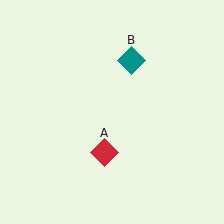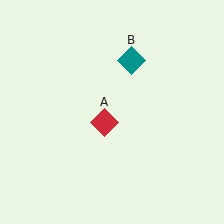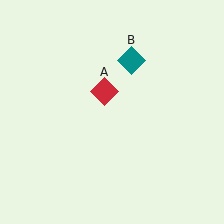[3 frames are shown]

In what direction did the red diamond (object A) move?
The red diamond (object A) moved up.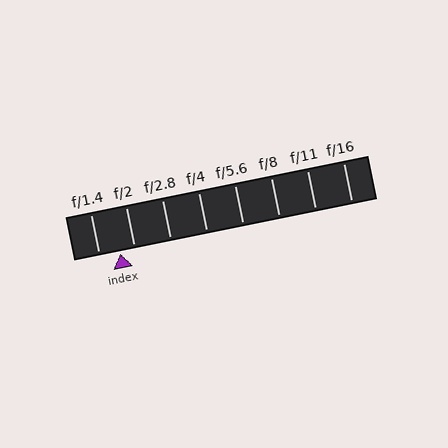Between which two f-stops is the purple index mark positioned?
The index mark is between f/1.4 and f/2.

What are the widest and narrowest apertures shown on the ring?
The widest aperture shown is f/1.4 and the narrowest is f/16.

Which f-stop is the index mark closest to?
The index mark is closest to f/2.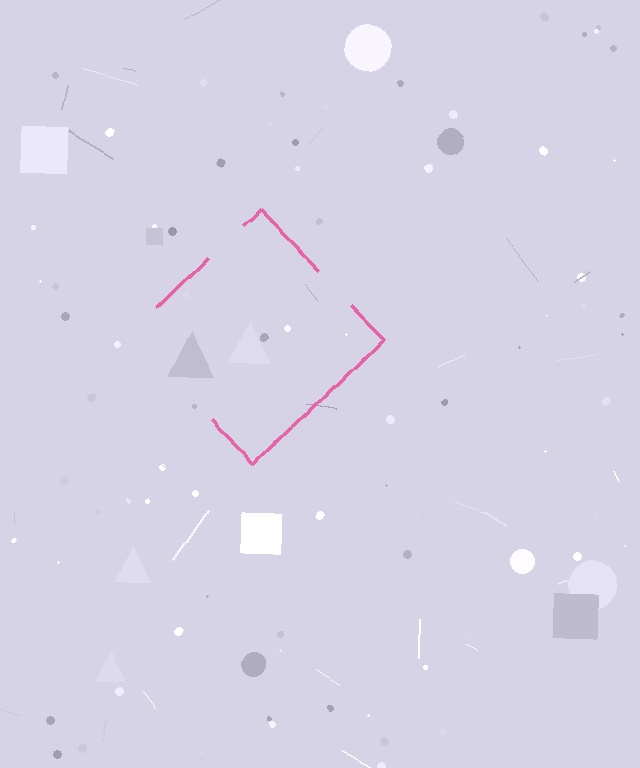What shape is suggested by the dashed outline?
The dashed outline suggests a diamond.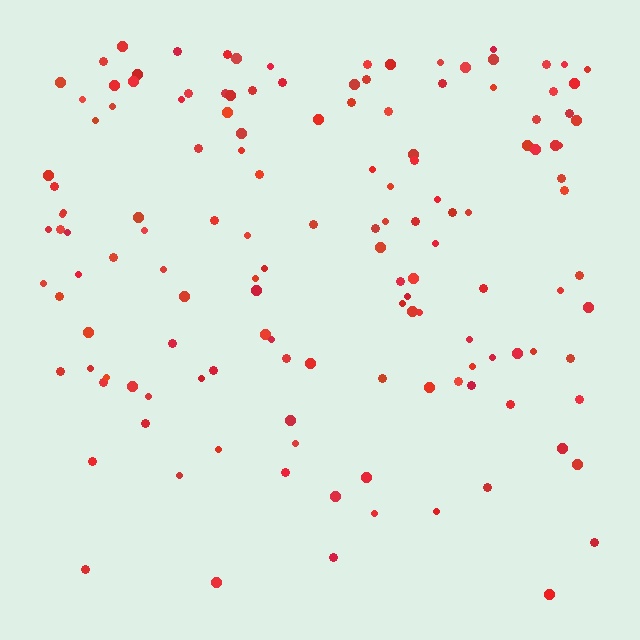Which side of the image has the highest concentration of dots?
The top.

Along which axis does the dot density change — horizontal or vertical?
Vertical.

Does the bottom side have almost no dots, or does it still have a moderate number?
Still a moderate number, just noticeably fewer than the top.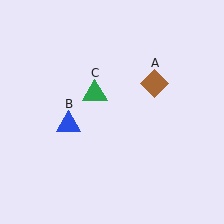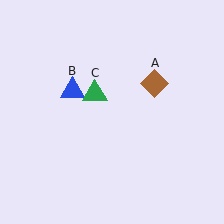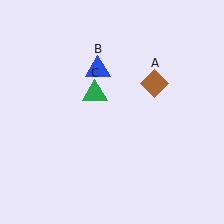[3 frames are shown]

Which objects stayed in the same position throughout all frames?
Brown diamond (object A) and green triangle (object C) remained stationary.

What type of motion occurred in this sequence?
The blue triangle (object B) rotated clockwise around the center of the scene.